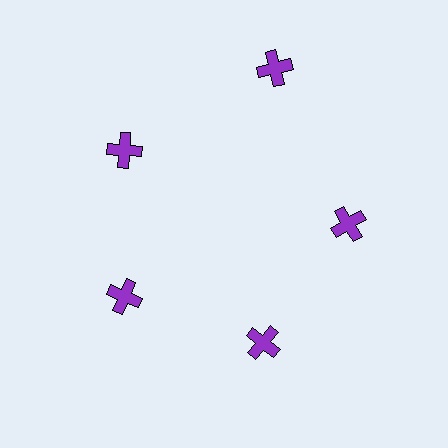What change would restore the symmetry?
The symmetry would be restored by moving it inward, back onto the ring so that all 5 crosses sit at equal angles and equal distance from the center.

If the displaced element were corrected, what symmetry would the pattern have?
It would have 5-fold rotational symmetry — the pattern would map onto itself every 72 degrees.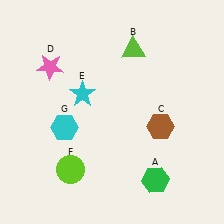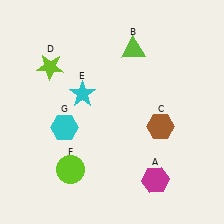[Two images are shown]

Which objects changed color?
A changed from green to magenta. D changed from pink to lime.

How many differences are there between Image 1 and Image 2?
There are 2 differences between the two images.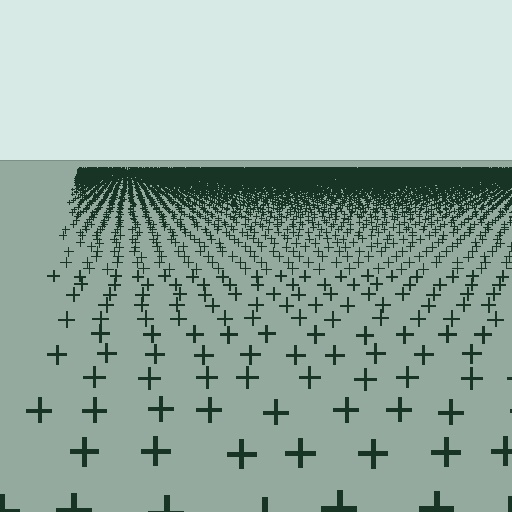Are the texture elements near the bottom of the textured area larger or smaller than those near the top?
Larger. Near the bottom, elements are closer to the viewer and appear at a bigger on-screen size.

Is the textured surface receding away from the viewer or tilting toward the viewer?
The surface is receding away from the viewer. Texture elements get smaller and denser toward the top.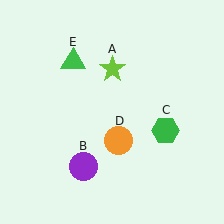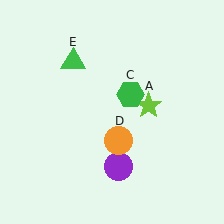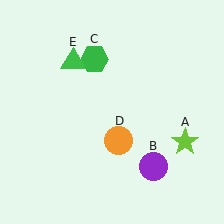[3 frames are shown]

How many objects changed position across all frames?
3 objects changed position: lime star (object A), purple circle (object B), green hexagon (object C).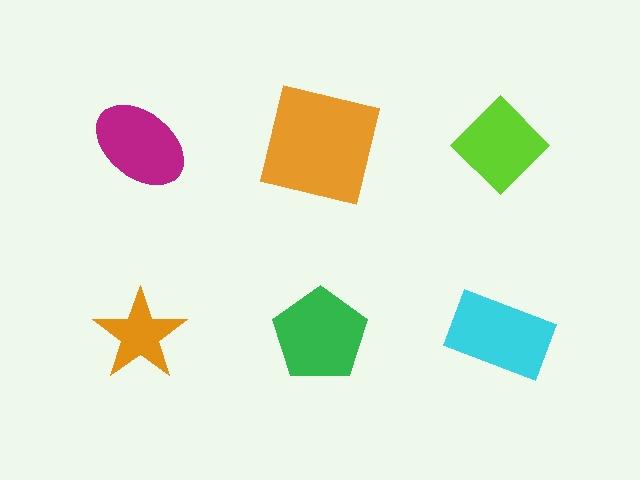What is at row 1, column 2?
An orange square.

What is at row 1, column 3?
A lime diamond.